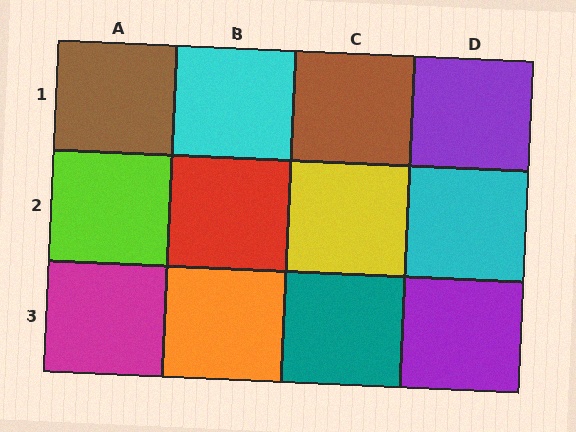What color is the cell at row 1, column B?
Cyan.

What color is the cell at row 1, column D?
Purple.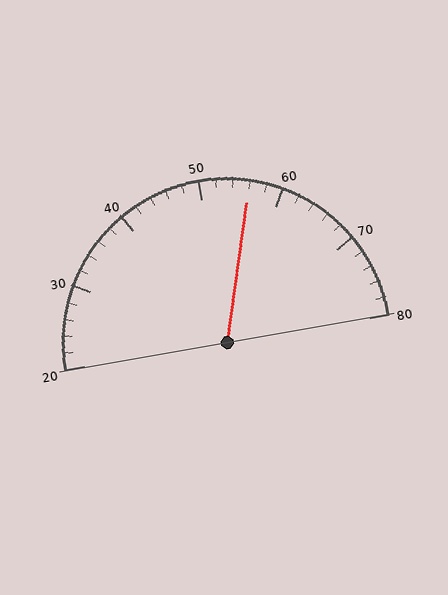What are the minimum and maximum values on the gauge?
The gauge ranges from 20 to 80.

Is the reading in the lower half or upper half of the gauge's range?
The reading is in the upper half of the range (20 to 80).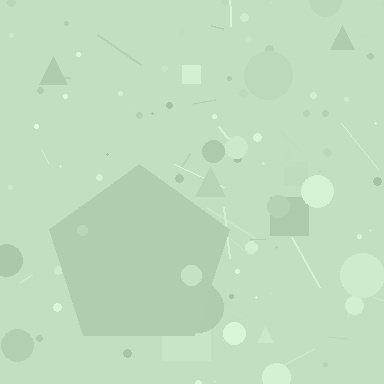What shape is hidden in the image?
A pentagon is hidden in the image.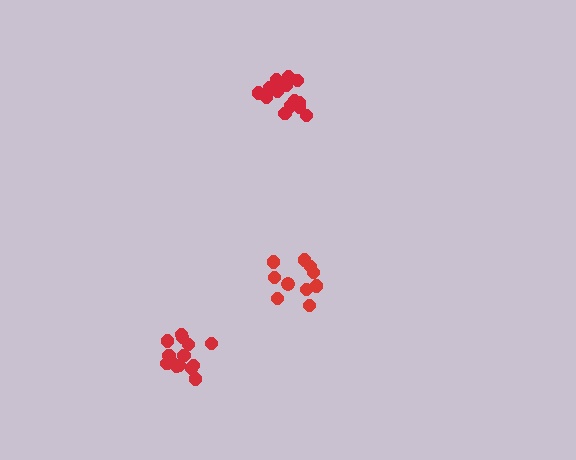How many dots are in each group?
Group 1: 14 dots, Group 2: 14 dots, Group 3: 10 dots (38 total).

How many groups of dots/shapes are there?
There are 3 groups.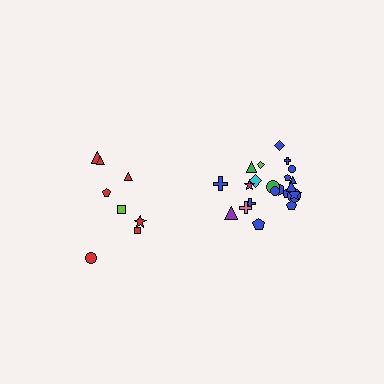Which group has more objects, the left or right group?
The right group.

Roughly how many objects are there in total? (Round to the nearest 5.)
Roughly 30 objects in total.